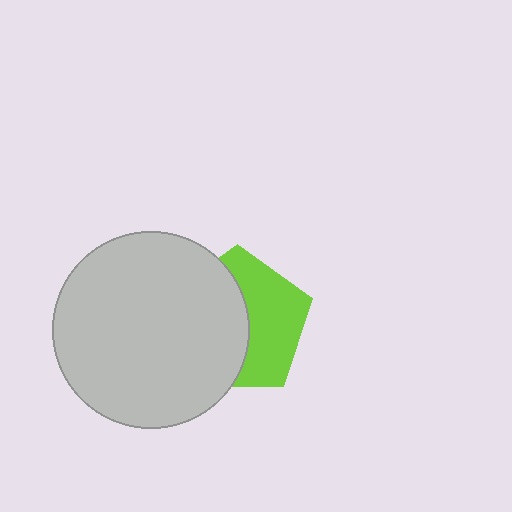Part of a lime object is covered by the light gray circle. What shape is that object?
It is a pentagon.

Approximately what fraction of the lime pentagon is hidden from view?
Roughly 53% of the lime pentagon is hidden behind the light gray circle.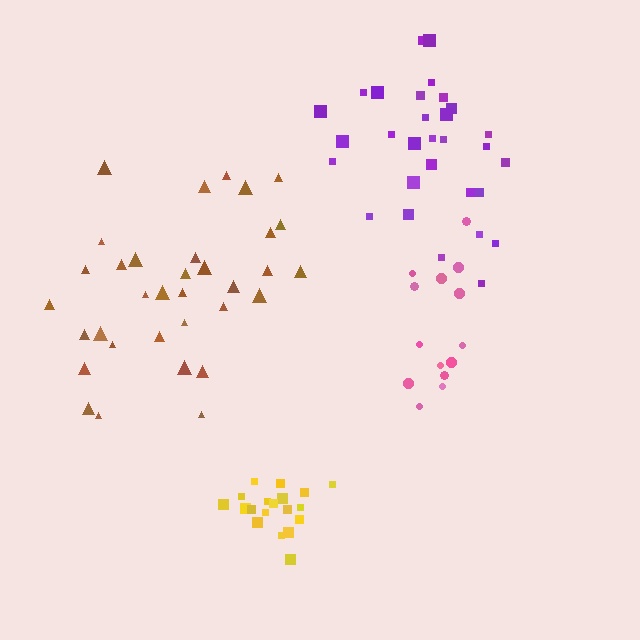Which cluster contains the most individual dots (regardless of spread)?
Brown (34).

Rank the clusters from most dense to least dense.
yellow, brown, purple, pink.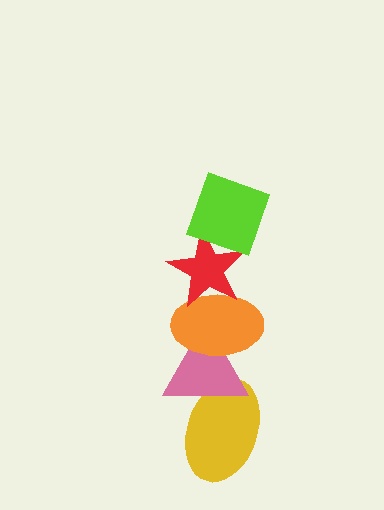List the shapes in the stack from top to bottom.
From top to bottom: the lime diamond, the red star, the orange ellipse, the pink triangle, the yellow ellipse.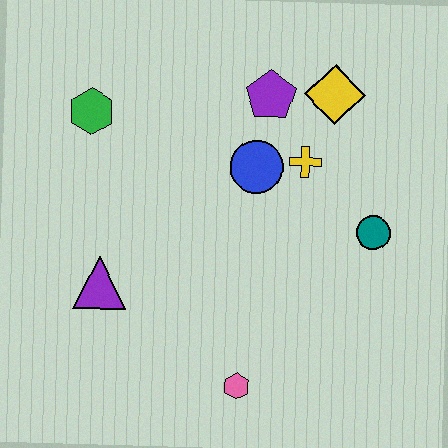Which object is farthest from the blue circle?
The pink hexagon is farthest from the blue circle.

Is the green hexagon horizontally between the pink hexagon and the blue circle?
No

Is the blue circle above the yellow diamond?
No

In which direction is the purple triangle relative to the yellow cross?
The purple triangle is to the left of the yellow cross.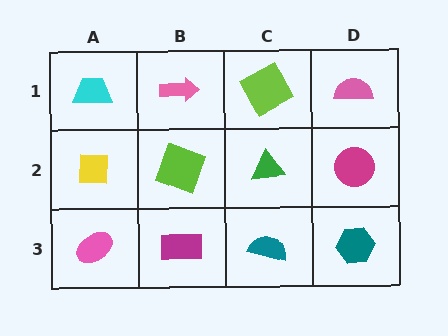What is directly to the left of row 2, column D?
A green triangle.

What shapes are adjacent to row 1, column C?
A green triangle (row 2, column C), a pink arrow (row 1, column B), a pink semicircle (row 1, column D).